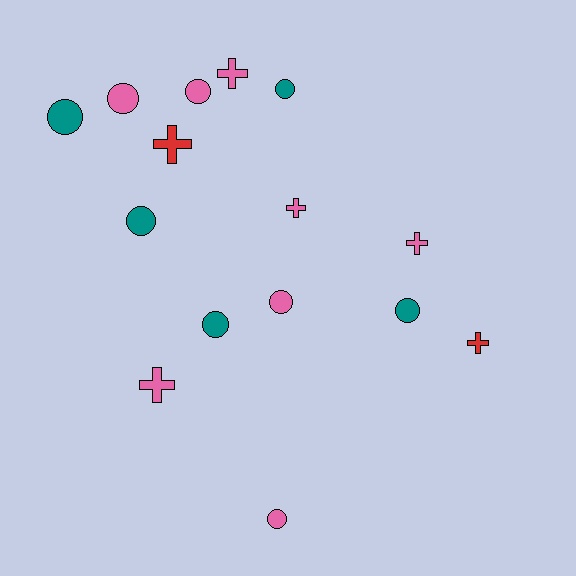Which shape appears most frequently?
Circle, with 9 objects.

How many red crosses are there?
There are 2 red crosses.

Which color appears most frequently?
Pink, with 8 objects.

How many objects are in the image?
There are 15 objects.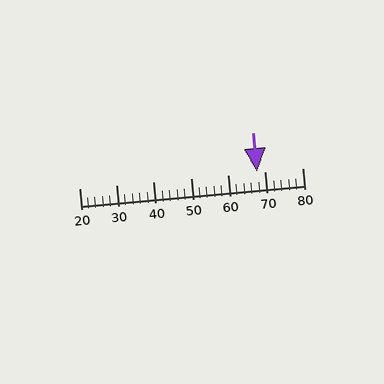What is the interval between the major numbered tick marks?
The major tick marks are spaced 10 units apart.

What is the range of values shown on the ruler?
The ruler shows values from 20 to 80.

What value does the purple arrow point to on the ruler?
The purple arrow points to approximately 68.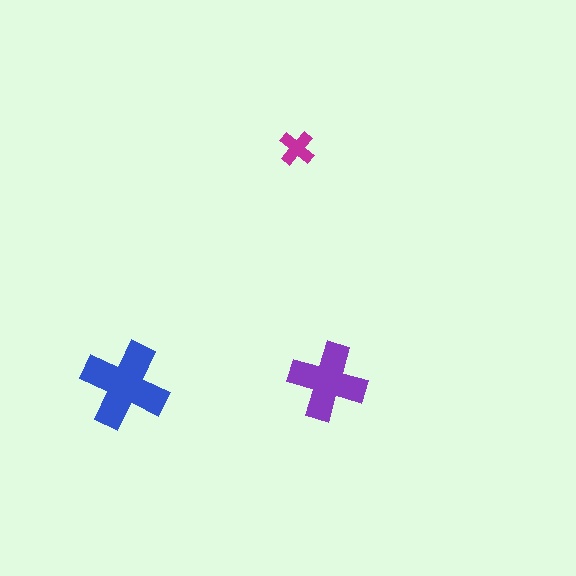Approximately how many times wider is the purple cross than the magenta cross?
About 2 times wider.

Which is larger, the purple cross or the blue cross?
The blue one.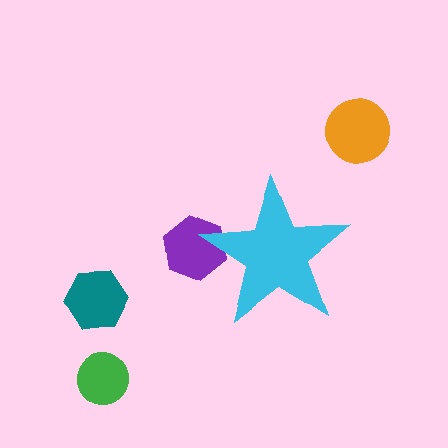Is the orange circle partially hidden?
No, the orange circle is fully visible.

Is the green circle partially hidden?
No, the green circle is fully visible.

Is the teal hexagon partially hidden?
No, the teal hexagon is fully visible.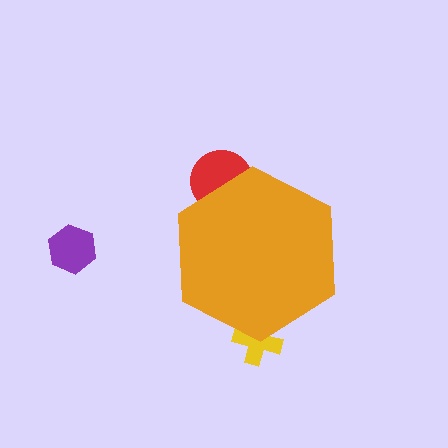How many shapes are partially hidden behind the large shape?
2 shapes are partially hidden.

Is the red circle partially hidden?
Yes, the red circle is partially hidden behind the orange hexagon.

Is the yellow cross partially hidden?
Yes, the yellow cross is partially hidden behind the orange hexagon.